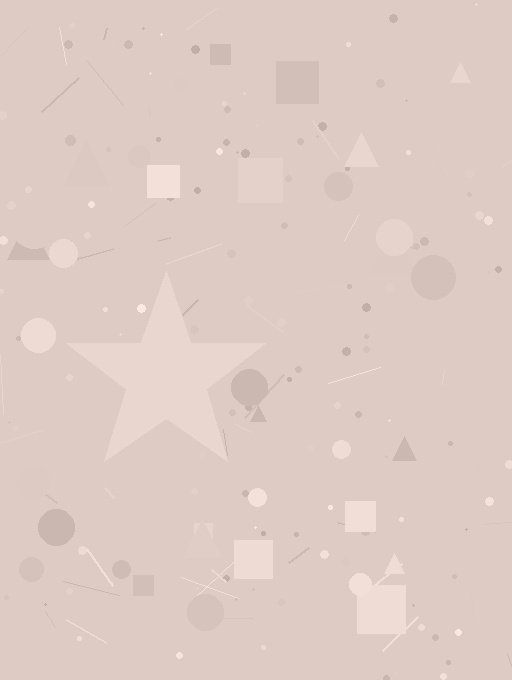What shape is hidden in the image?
A star is hidden in the image.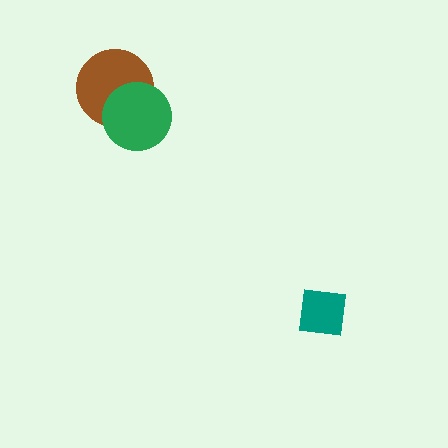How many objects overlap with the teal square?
0 objects overlap with the teal square.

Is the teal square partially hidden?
No, no other shape covers it.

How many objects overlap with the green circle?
1 object overlaps with the green circle.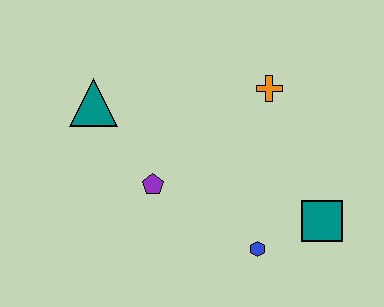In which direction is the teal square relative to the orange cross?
The teal square is below the orange cross.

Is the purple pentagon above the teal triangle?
No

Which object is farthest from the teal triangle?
The teal square is farthest from the teal triangle.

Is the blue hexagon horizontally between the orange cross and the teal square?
No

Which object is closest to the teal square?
The blue hexagon is closest to the teal square.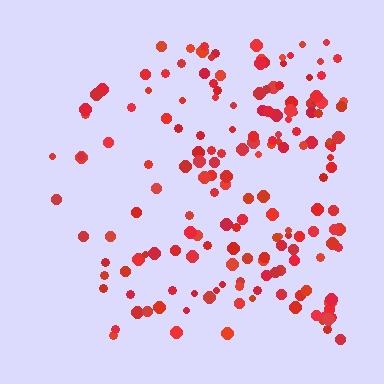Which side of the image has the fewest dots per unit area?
The left.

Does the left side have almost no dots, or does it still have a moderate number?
Still a moderate number, just noticeably fewer than the right.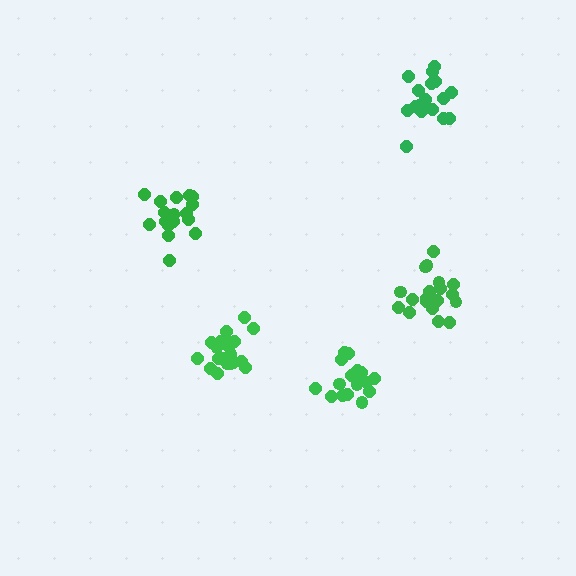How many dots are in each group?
Group 1: 17 dots, Group 2: 18 dots, Group 3: 20 dots, Group 4: 20 dots, Group 5: 19 dots (94 total).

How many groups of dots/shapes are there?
There are 5 groups.